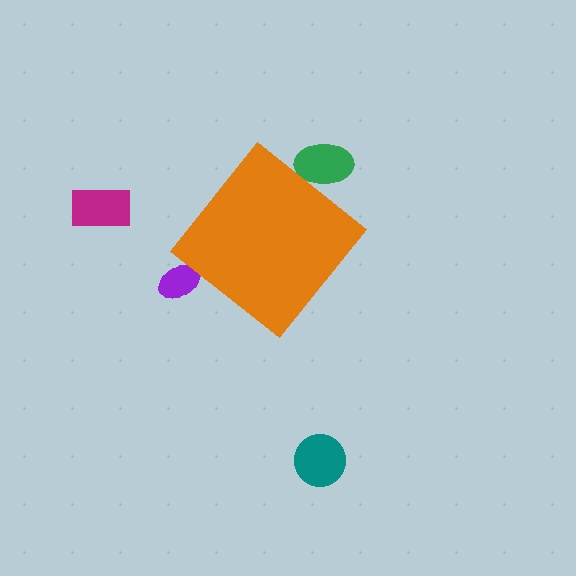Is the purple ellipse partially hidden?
Yes, the purple ellipse is partially hidden behind the orange diamond.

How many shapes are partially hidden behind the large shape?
2 shapes are partially hidden.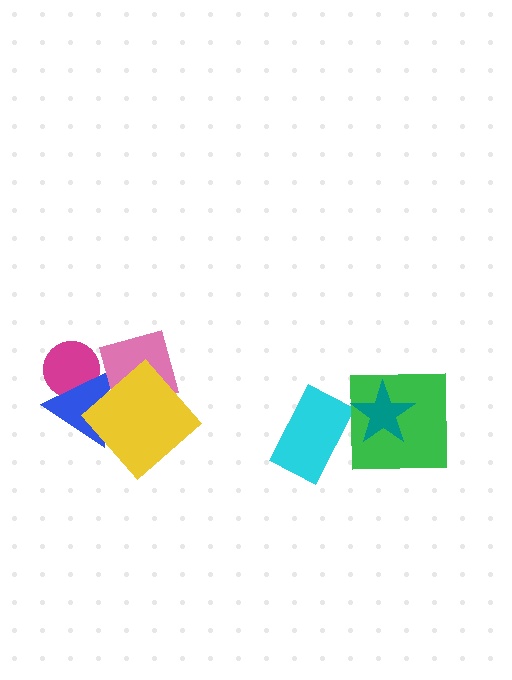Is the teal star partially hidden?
No, no other shape covers it.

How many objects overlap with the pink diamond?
2 objects overlap with the pink diamond.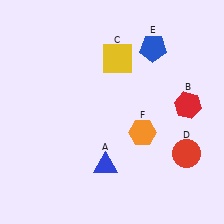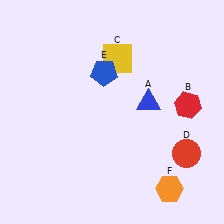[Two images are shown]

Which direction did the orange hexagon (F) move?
The orange hexagon (F) moved down.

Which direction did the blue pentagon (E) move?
The blue pentagon (E) moved left.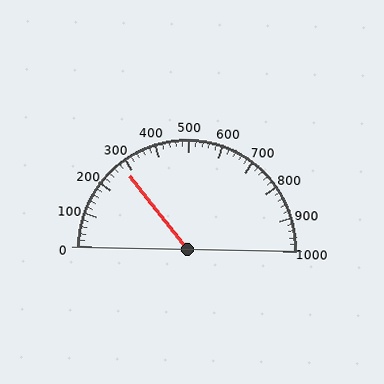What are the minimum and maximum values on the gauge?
The gauge ranges from 0 to 1000.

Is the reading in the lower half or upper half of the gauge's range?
The reading is in the lower half of the range (0 to 1000).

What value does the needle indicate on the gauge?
The needle indicates approximately 280.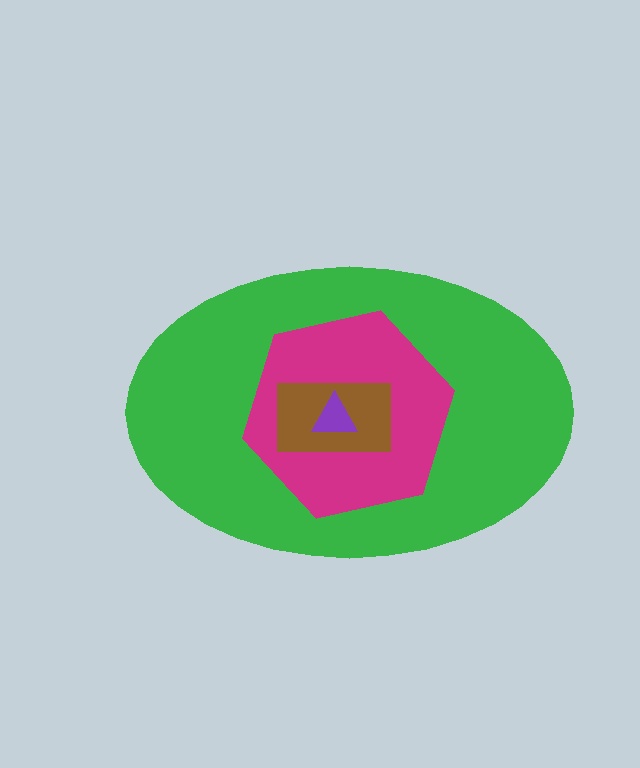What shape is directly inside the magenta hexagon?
The brown rectangle.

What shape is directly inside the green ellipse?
The magenta hexagon.